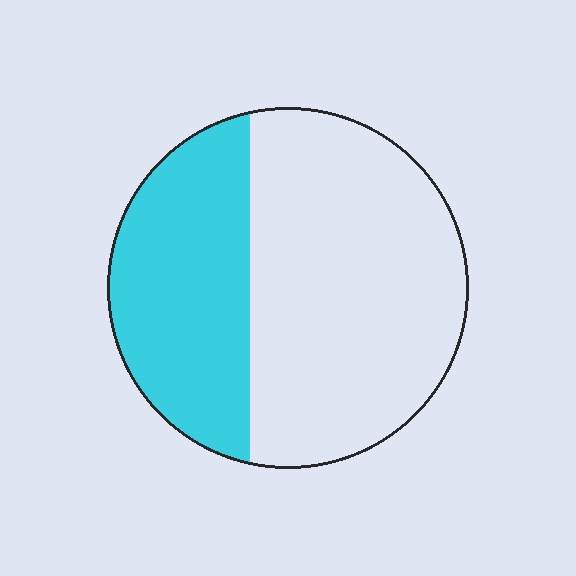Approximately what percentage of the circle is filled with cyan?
Approximately 35%.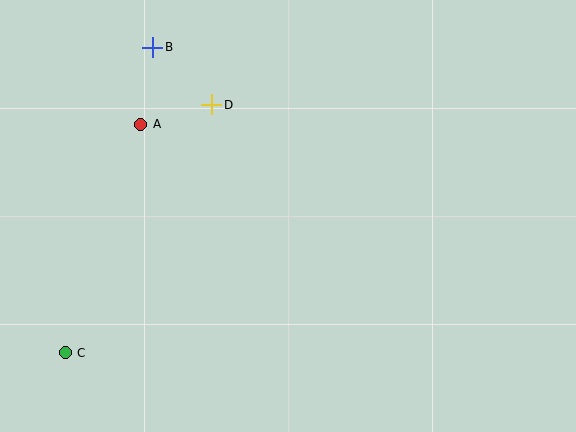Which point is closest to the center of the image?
Point D at (212, 105) is closest to the center.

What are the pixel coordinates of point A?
Point A is at (141, 124).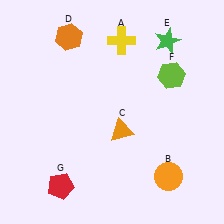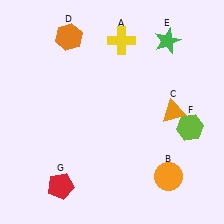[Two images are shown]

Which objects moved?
The objects that moved are: the orange triangle (C), the lime hexagon (F).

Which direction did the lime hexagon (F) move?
The lime hexagon (F) moved down.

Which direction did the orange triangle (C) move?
The orange triangle (C) moved right.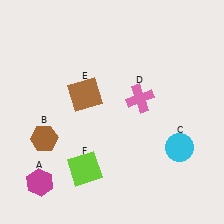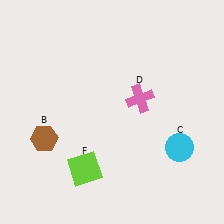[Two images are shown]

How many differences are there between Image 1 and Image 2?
There are 2 differences between the two images.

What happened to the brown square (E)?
The brown square (E) was removed in Image 2. It was in the top-left area of Image 1.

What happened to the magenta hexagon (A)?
The magenta hexagon (A) was removed in Image 2. It was in the bottom-left area of Image 1.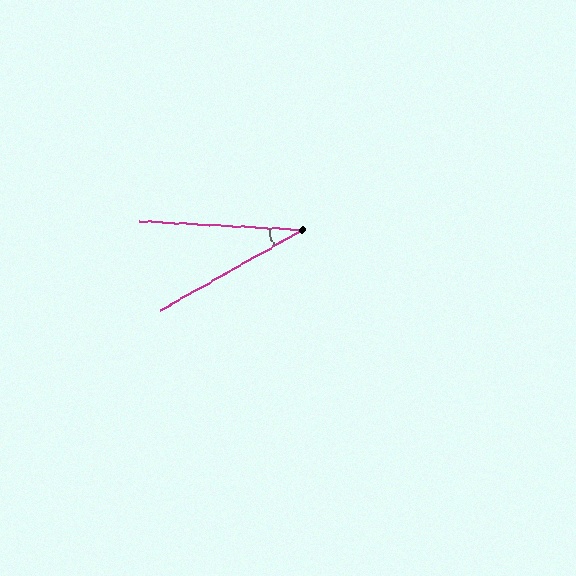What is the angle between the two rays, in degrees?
Approximately 33 degrees.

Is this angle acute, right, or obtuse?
It is acute.